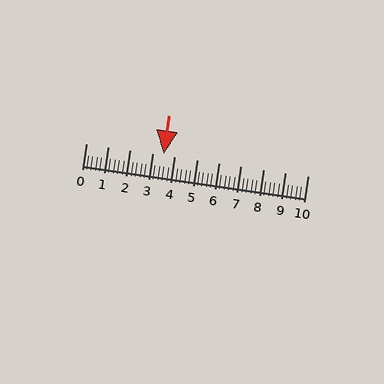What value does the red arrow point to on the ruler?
The red arrow points to approximately 3.5.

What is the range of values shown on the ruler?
The ruler shows values from 0 to 10.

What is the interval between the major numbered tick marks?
The major tick marks are spaced 1 units apart.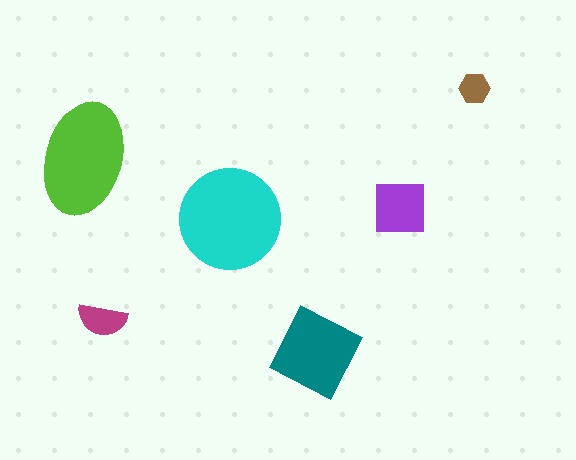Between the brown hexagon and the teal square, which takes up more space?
The teal square.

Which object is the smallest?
The brown hexagon.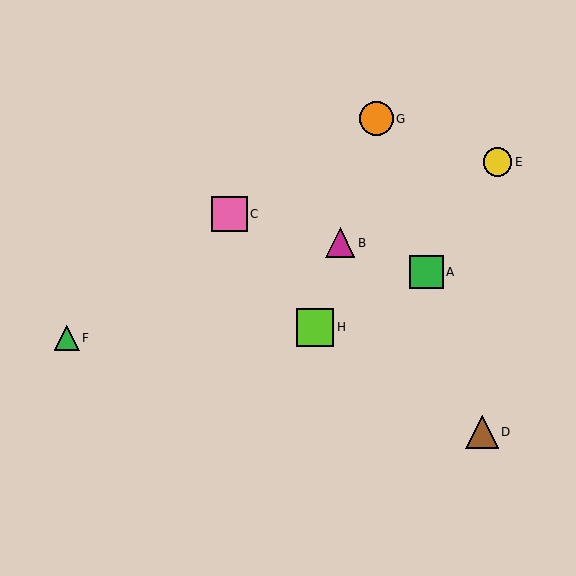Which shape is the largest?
The lime square (labeled H) is the largest.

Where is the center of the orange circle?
The center of the orange circle is at (377, 119).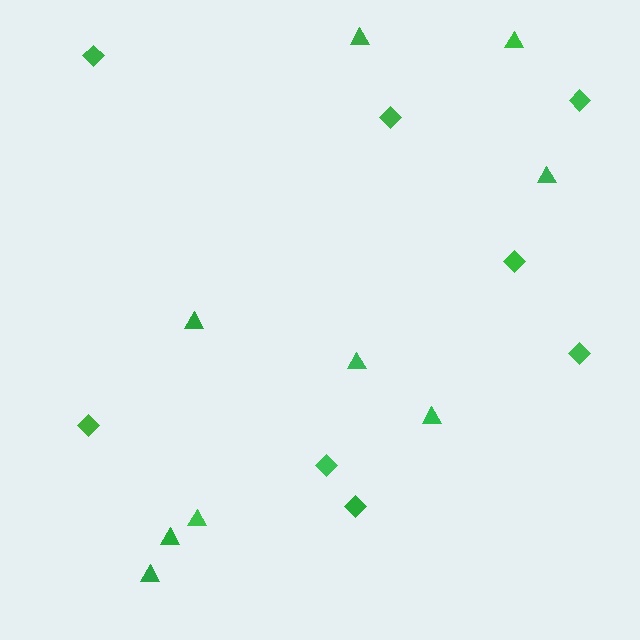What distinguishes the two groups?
There are 2 groups: one group of triangles (9) and one group of diamonds (8).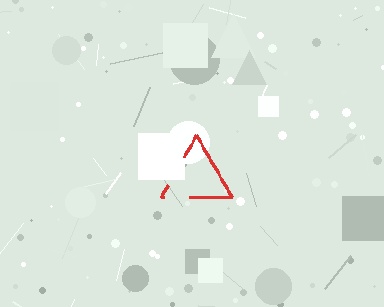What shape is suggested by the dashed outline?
The dashed outline suggests a triangle.